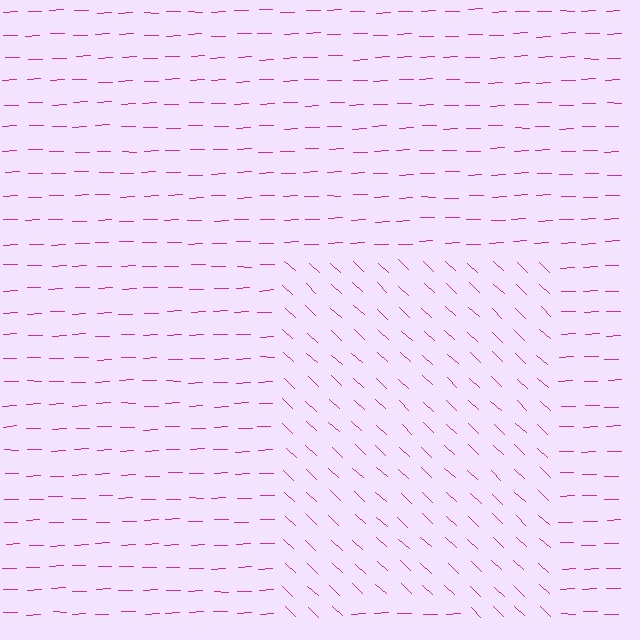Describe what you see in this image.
The image is filled with small magenta line segments. A rectangle region in the image has lines oriented differently from the surrounding lines, creating a visible texture boundary.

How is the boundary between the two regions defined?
The boundary is defined purely by a change in line orientation (approximately 45 degrees difference). All lines are the same color and thickness.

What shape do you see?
I see a rectangle.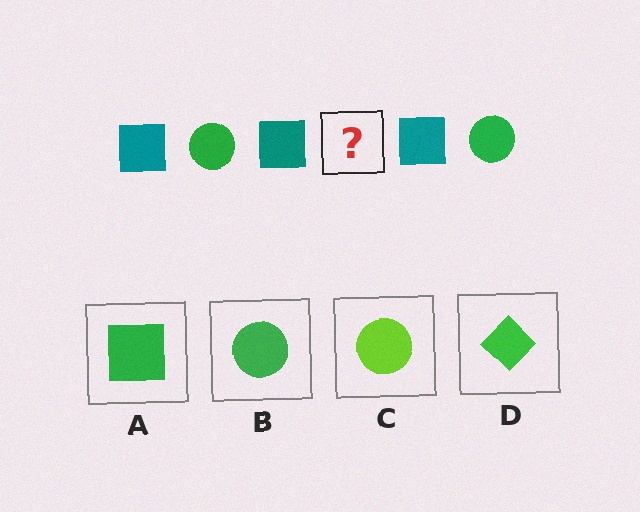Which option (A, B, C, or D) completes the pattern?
B.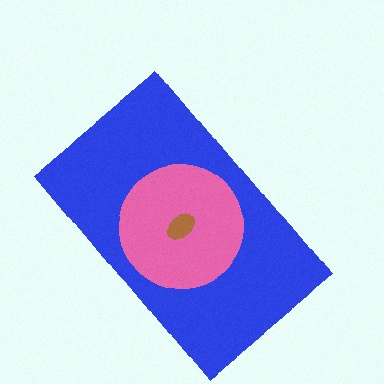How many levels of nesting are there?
3.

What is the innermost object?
The brown ellipse.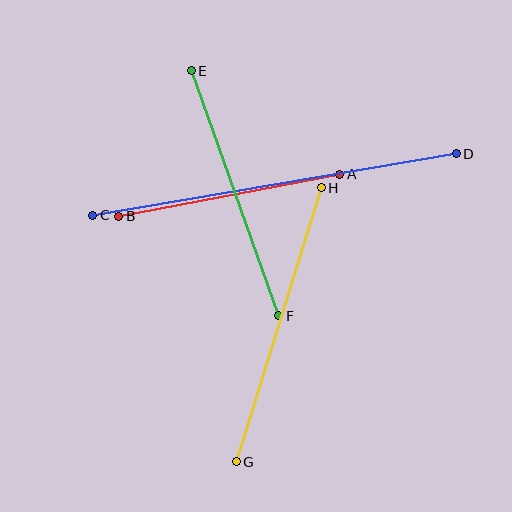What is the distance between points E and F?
The distance is approximately 260 pixels.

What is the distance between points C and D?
The distance is approximately 368 pixels.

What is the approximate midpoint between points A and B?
The midpoint is at approximately (229, 195) pixels.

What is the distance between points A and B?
The distance is approximately 225 pixels.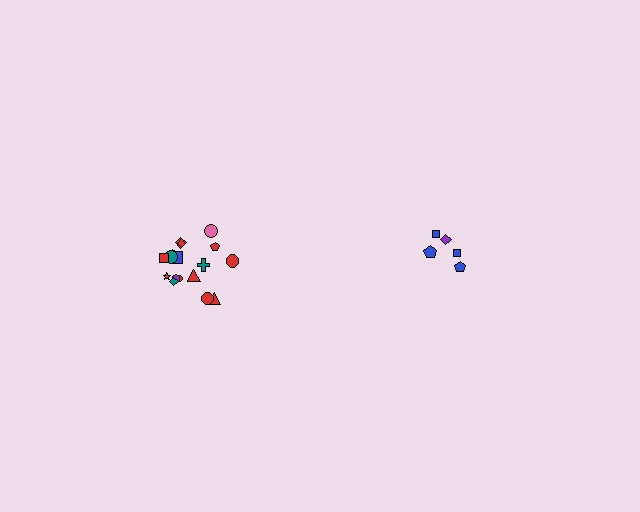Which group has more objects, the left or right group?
The left group.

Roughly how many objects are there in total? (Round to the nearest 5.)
Roughly 25 objects in total.